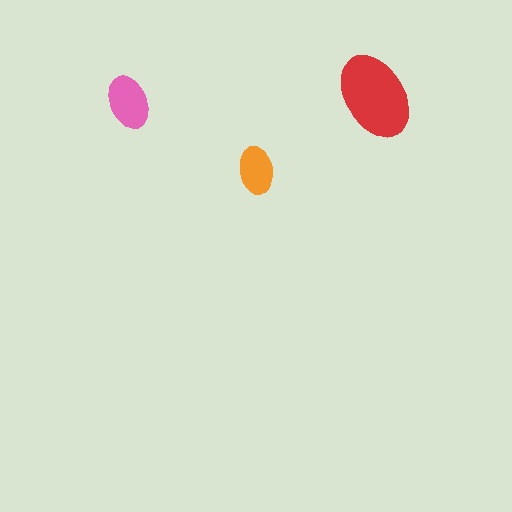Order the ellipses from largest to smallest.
the red one, the pink one, the orange one.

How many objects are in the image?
There are 3 objects in the image.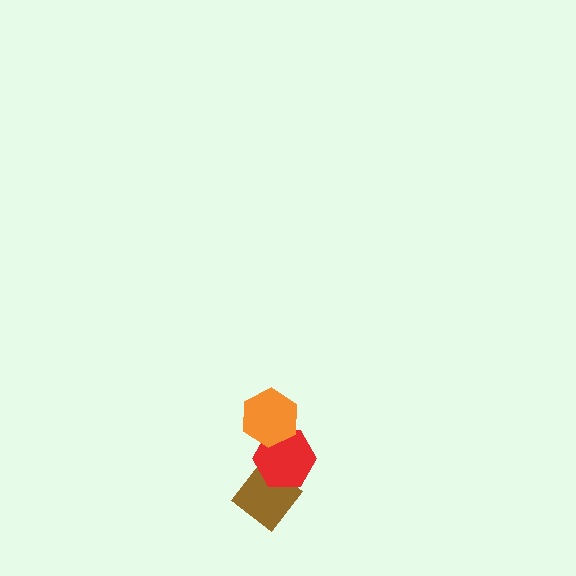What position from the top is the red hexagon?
The red hexagon is 2nd from the top.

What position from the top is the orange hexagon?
The orange hexagon is 1st from the top.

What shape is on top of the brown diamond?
The red hexagon is on top of the brown diamond.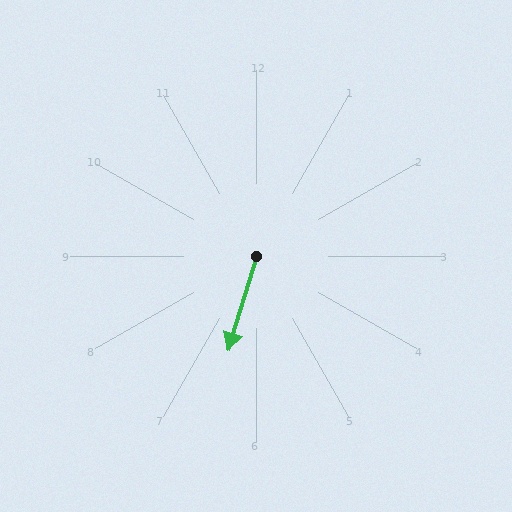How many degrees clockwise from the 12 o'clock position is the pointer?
Approximately 197 degrees.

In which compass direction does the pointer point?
South.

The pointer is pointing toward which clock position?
Roughly 7 o'clock.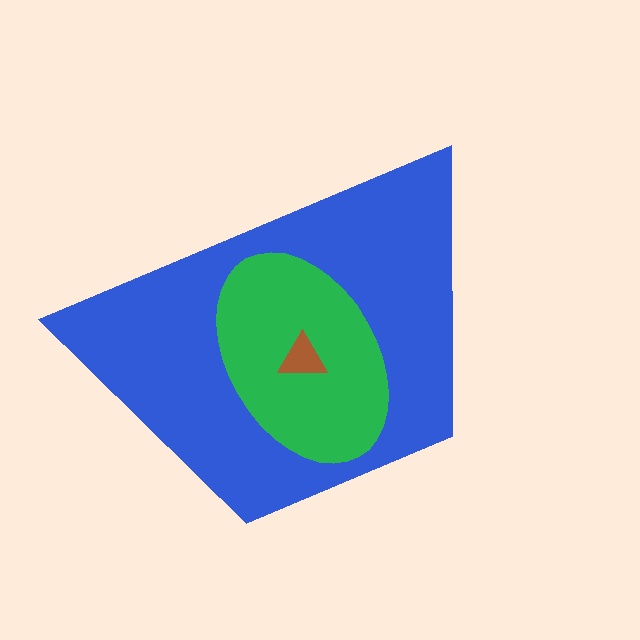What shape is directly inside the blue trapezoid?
The green ellipse.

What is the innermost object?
The brown triangle.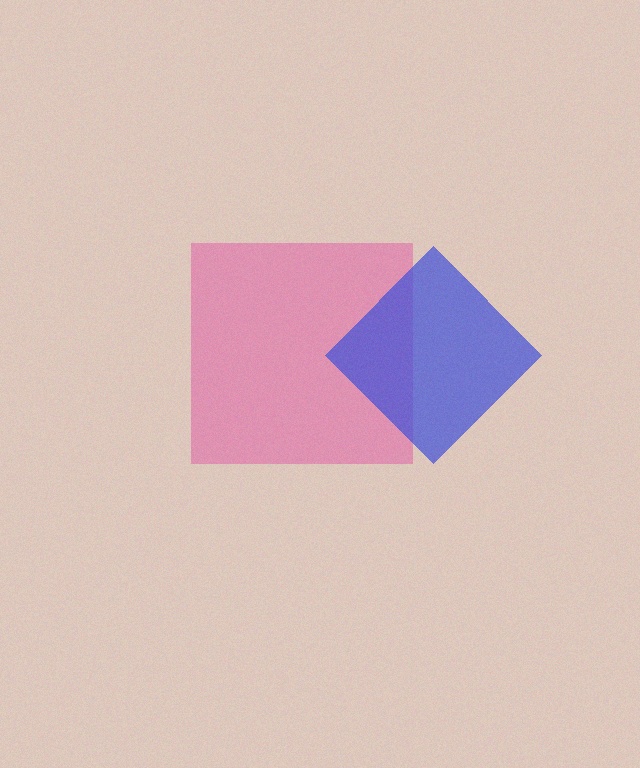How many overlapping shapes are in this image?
There are 2 overlapping shapes in the image.